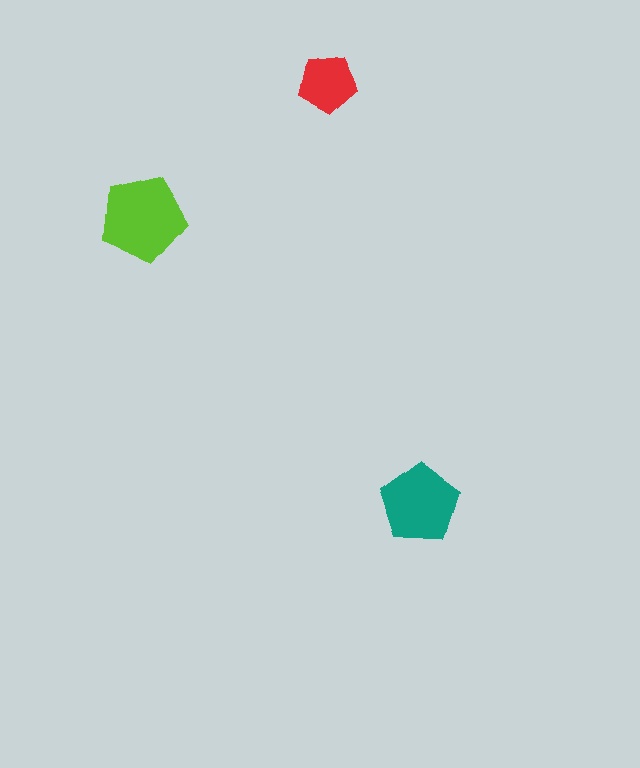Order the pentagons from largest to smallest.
the lime one, the teal one, the red one.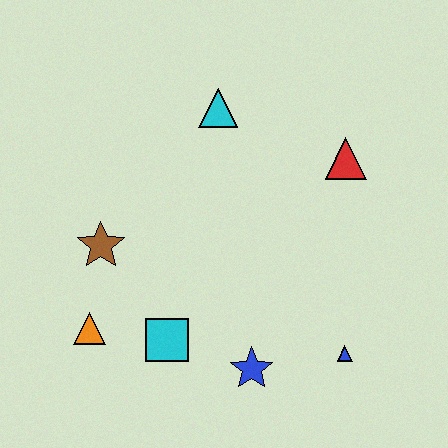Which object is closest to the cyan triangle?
The red triangle is closest to the cyan triangle.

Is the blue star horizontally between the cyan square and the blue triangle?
Yes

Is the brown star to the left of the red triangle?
Yes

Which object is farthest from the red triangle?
The orange triangle is farthest from the red triangle.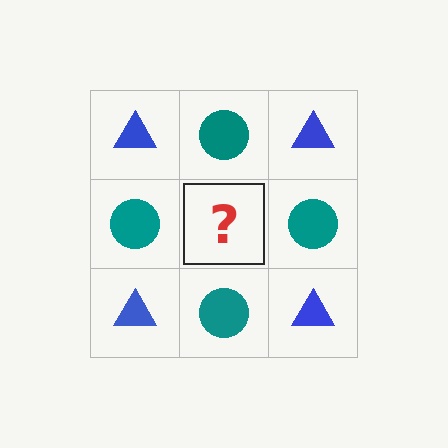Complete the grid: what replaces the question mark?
The question mark should be replaced with a blue triangle.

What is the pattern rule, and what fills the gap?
The rule is that it alternates blue triangle and teal circle in a checkerboard pattern. The gap should be filled with a blue triangle.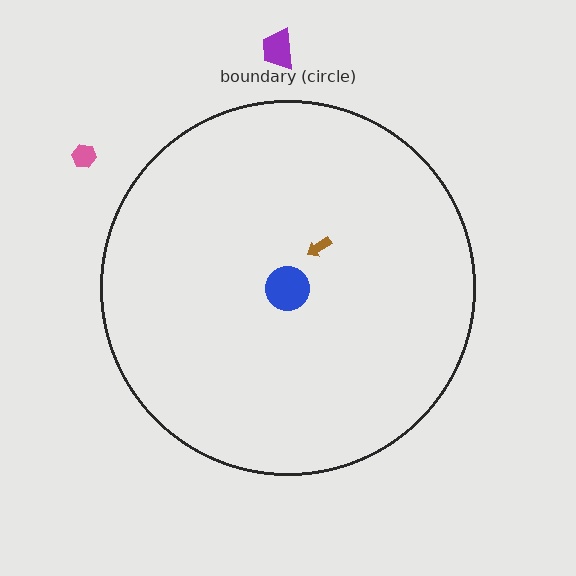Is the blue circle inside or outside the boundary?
Inside.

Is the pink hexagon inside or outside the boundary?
Outside.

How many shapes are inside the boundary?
2 inside, 2 outside.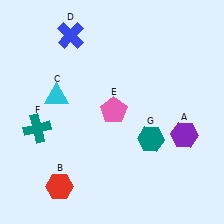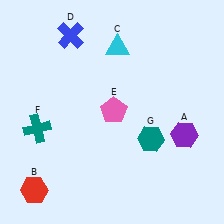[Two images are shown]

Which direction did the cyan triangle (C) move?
The cyan triangle (C) moved right.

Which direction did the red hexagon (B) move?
The red hexagon (B) moved left.